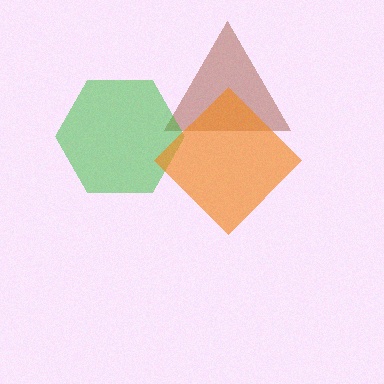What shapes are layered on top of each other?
The layered shapes are: a brown triangle, a green hexagon, an orange diamond.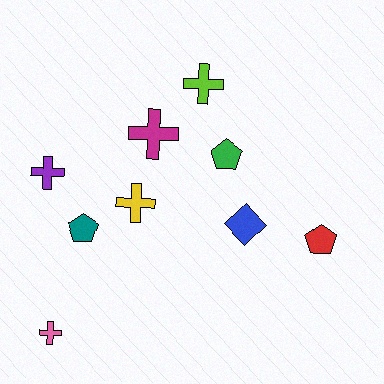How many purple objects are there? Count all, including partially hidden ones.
There is 1 purple object.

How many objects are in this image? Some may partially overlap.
There are 9 objects.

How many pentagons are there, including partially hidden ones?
There are 3 pentagons.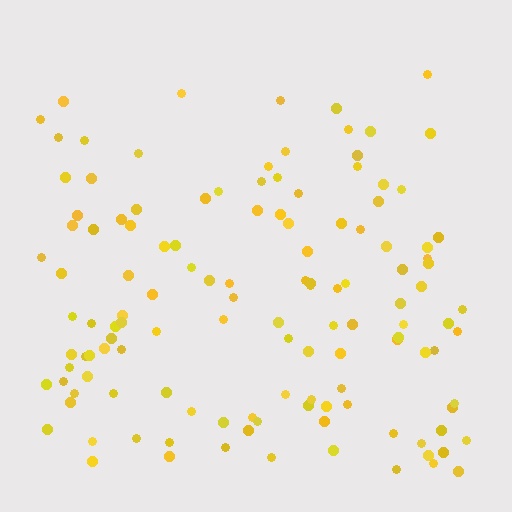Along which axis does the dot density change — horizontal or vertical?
Vertical.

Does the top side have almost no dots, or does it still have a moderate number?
Still a moderate number, just noticeably fewer than the bottom.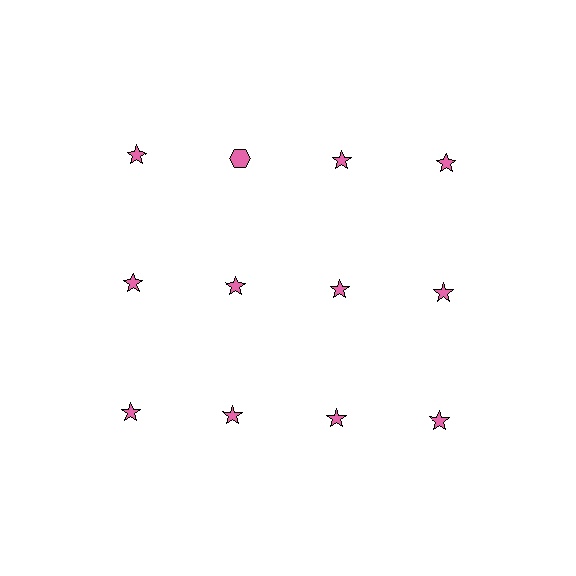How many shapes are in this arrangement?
There are 12 shapes arranged in a grid pattern.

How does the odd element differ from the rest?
It has a different shape: hexagon instead of star.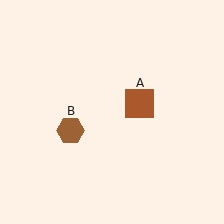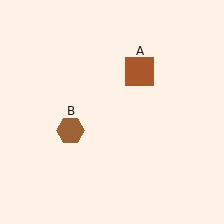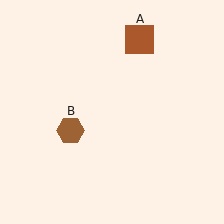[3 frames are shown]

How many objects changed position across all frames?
1 object changed position: brown square (object A).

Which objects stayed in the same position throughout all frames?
Brown hexagon (object B) remained stationary.